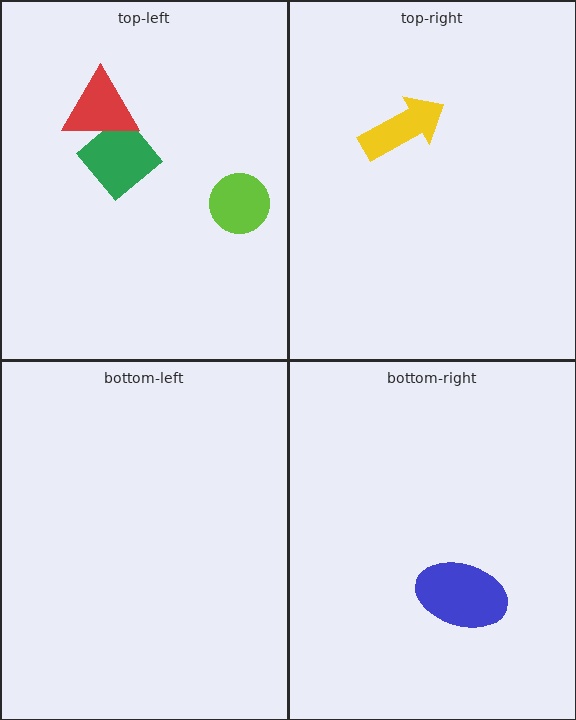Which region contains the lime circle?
The top-left region.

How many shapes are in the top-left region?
3.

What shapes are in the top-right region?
The yellow arrow.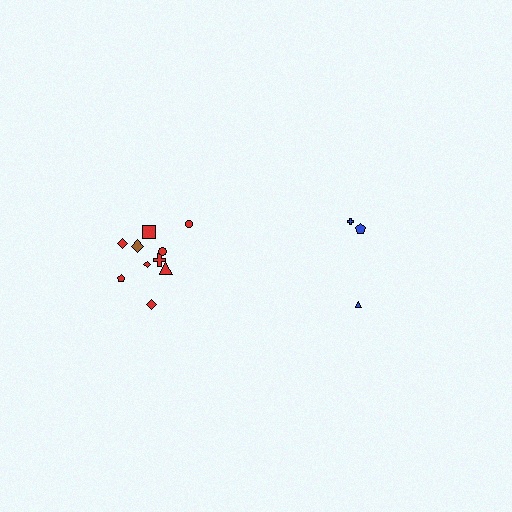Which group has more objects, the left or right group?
The left group.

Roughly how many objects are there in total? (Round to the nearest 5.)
Roughly 15 objects in total.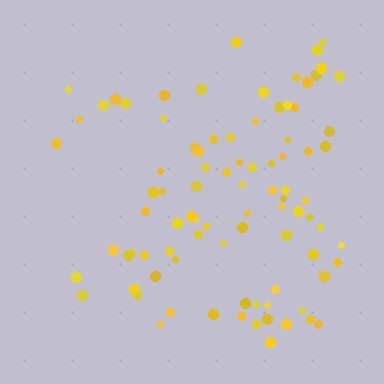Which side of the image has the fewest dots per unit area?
The left.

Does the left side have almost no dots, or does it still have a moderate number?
Still a moderate number, just noticeably fewer than the right.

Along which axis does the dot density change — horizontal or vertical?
Horizontal.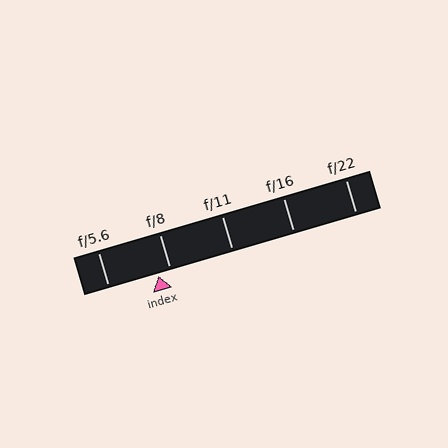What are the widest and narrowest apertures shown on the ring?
The widest aperture shown is f/5.6 and the narrowest is f/22.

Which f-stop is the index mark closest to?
The index mark is closest to f/8.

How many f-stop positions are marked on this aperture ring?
There are 5 f-stop positions marked.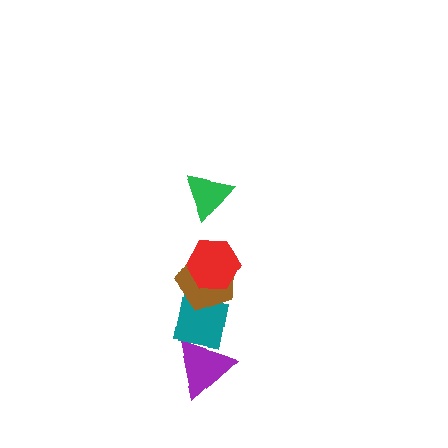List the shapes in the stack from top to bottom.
From top to bottom: the green triangle, the red hexagon, the brown pentagon, the teal square, the purple triangle.